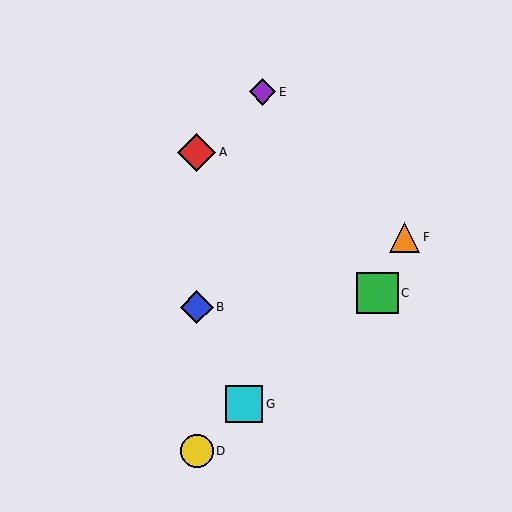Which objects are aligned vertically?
Objects A, B, D are aligned vertically.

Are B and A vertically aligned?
Yes, both are at x≈197.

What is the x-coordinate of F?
Object F is at x≈405.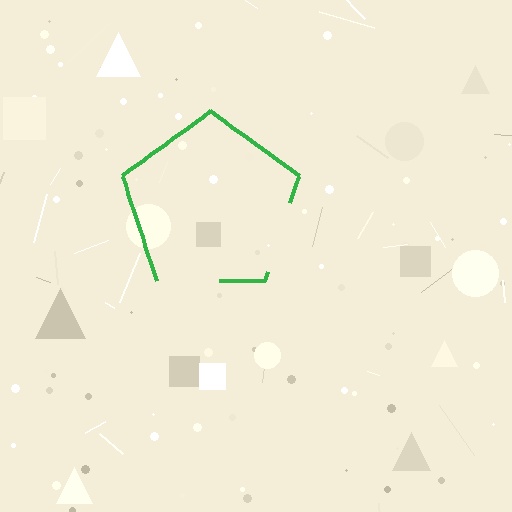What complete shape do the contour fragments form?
The contour fragments form a pentagon.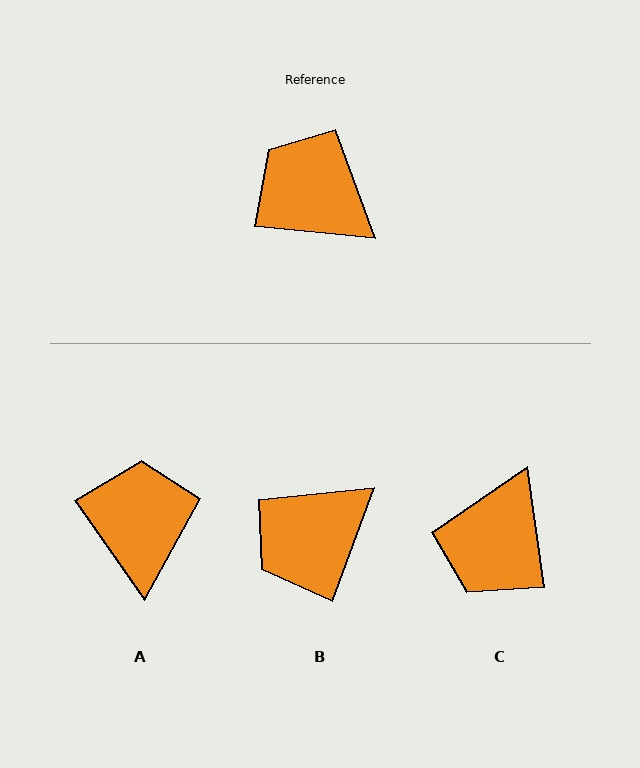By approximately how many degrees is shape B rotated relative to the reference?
Approximately 76 degrees counter-clockwise.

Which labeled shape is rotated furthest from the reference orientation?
C, about 104 degrees away.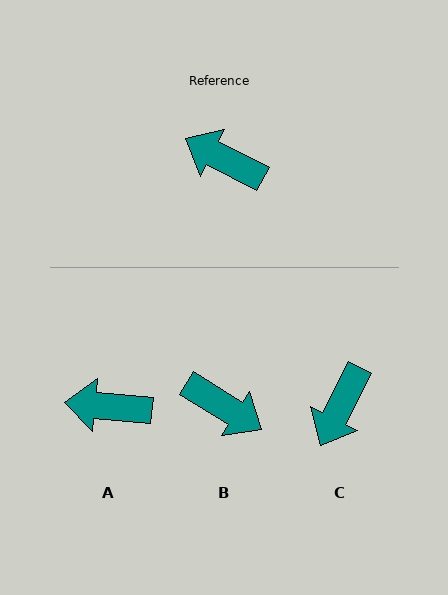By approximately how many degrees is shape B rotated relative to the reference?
Approximately 175 degrees counter-clockwise.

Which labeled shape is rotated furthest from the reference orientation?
B, about 175 degrees away.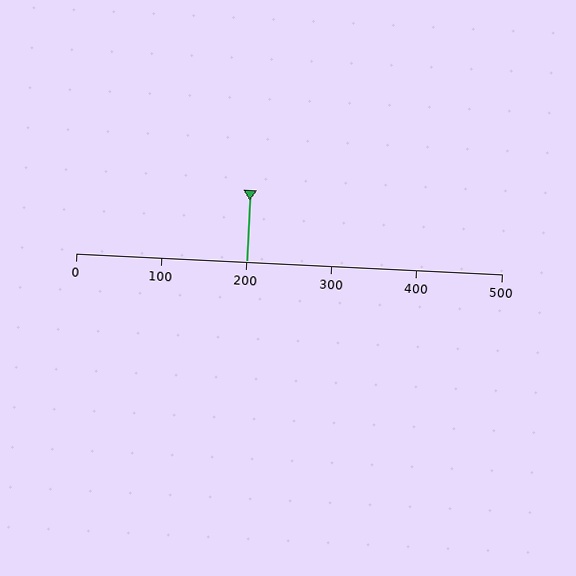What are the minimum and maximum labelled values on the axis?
The axis runs from 0 to 500.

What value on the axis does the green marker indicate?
The marker indicates approximately 200.